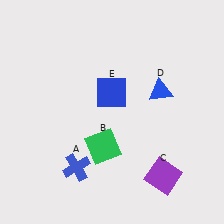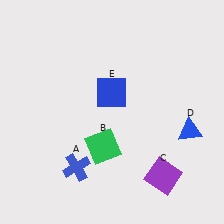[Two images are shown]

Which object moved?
The blue triangle (D) moved down.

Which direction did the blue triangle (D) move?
The blue triangle (D) moved down.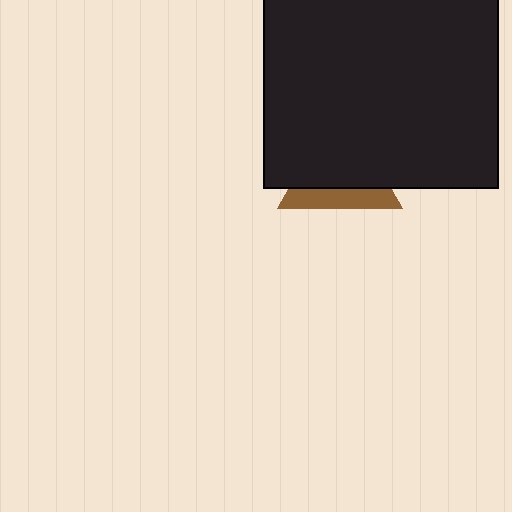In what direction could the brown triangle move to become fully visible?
The brown triangle could move down. That would shift it out from behind the black square entirely.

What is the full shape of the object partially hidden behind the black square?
The partially hidden object is a brown triangle.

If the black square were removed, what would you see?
You would see the complete brown triangle.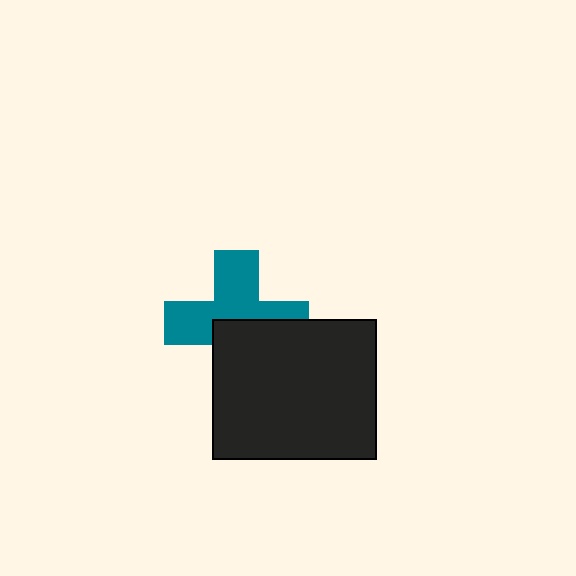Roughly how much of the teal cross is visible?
About half of it is visible (roughly 56%).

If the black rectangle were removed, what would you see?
You would see the complete teal cross.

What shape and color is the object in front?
The object in front is a black rectangle.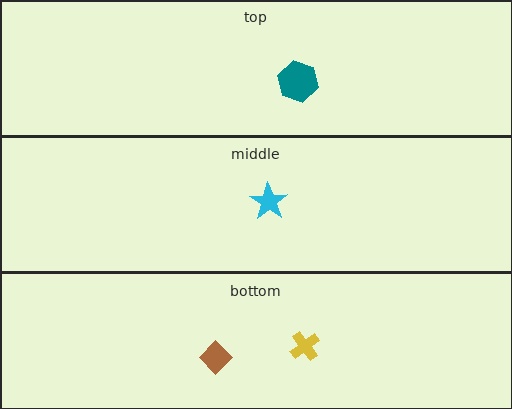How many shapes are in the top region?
1.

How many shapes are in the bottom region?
2.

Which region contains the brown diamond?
The bottom region.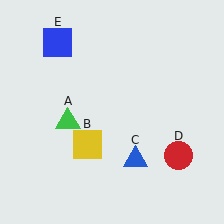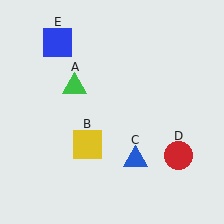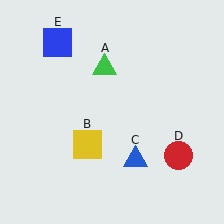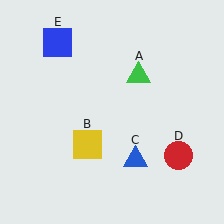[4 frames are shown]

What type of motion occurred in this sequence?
The green triangle (object A) rotated clockwise around the center of the scene.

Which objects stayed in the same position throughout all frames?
Yellow square (object B) and blue triangle (object C) and red circle (object D) and blue square (object E) remained stationary.